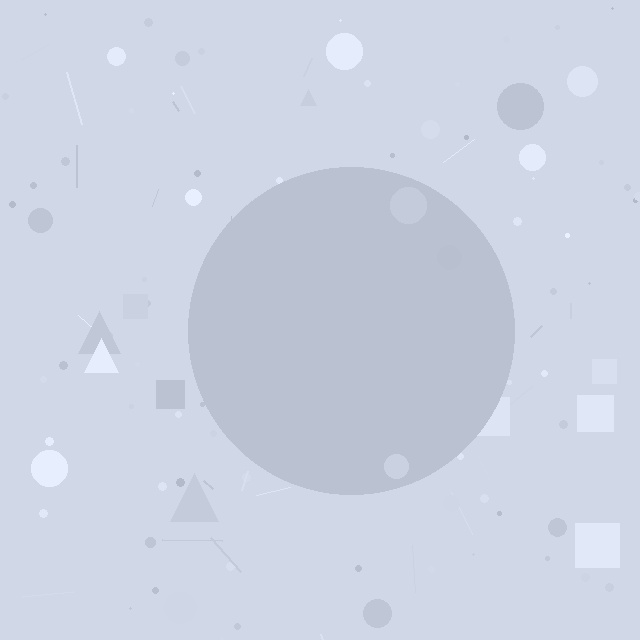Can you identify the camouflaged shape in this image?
The camouflaged shape is a circle.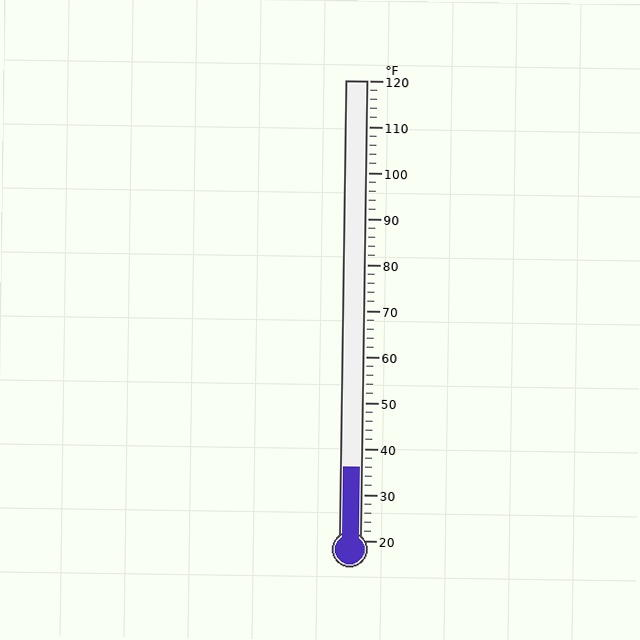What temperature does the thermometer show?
The thermometer shows approximately 36°F.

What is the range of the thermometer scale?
The thermometer scale ranges from 20°F to 120°F.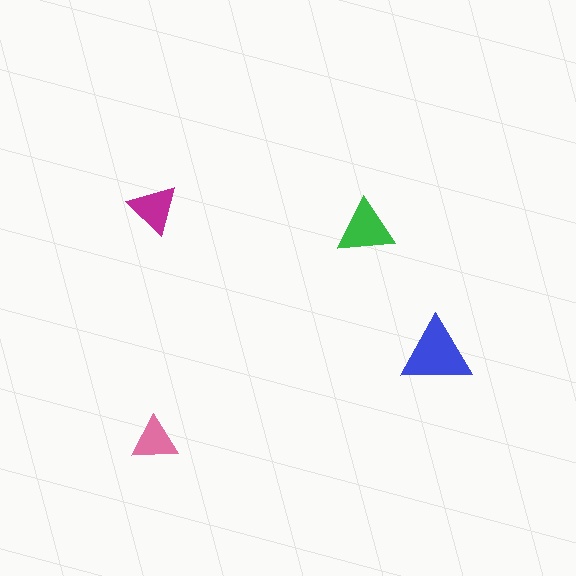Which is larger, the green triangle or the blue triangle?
The blue one.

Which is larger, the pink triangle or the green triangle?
The green one.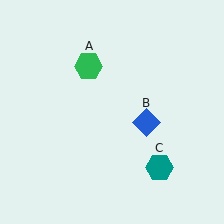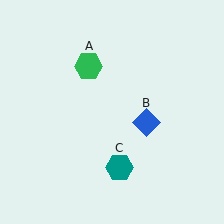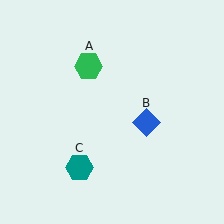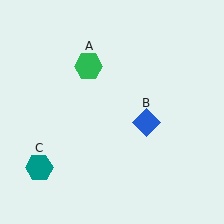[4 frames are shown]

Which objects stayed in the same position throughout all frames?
Green hexagon (object A) and blue diamond (object B) remained stationary.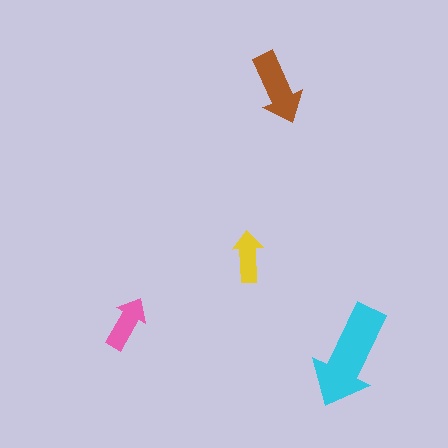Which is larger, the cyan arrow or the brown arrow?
The cyan one.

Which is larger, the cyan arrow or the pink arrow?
The cyan one.